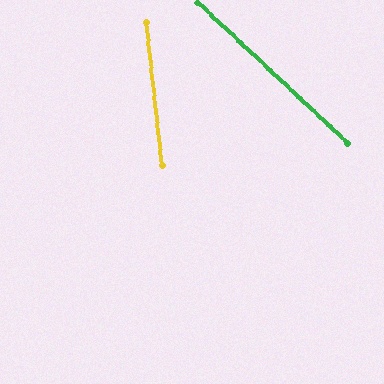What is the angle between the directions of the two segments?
Approximately 40 degrees.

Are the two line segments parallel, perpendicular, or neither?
Neither parallel nor perpendicular — they differ by about 40°.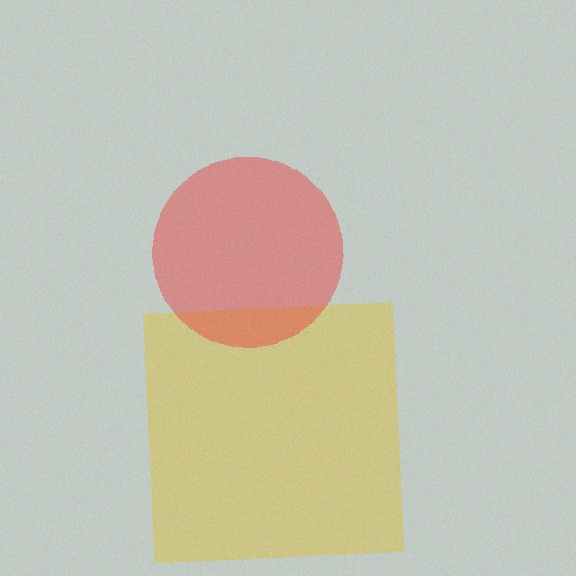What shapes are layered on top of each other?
The layered shapes are: a yellow square, a red circle.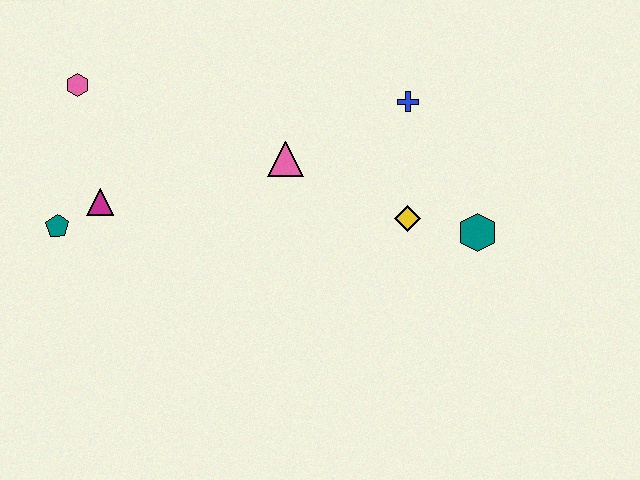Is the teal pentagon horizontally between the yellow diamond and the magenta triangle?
No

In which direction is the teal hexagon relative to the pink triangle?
The teal hexagon is to the right of the pink triangle.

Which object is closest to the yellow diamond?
The teal hexagon is closest to the yellow diamond.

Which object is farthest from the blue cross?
The teal pentagon is farthest from the blue cross.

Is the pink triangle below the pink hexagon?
Yes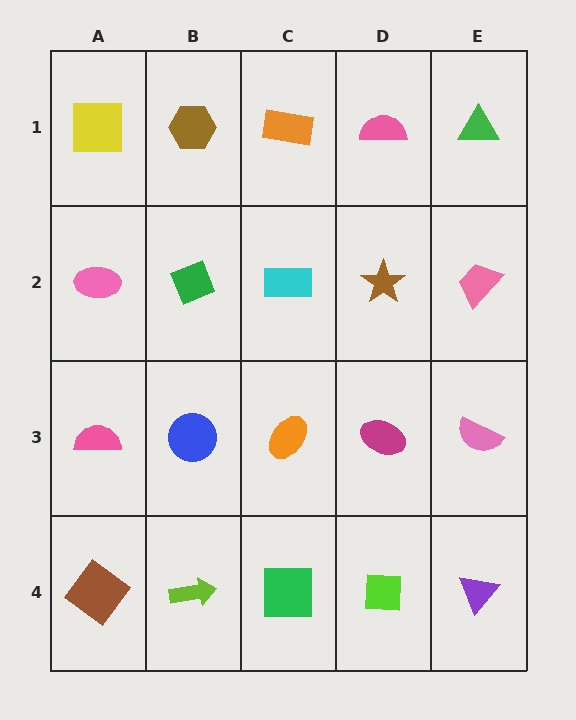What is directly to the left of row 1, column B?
A yellow square.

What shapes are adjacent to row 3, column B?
A green diamond (row 2, column B), a lime arrow (row 4, column B), a pink semicircle (row 3, column A), an orange ellipse (row 3, column C).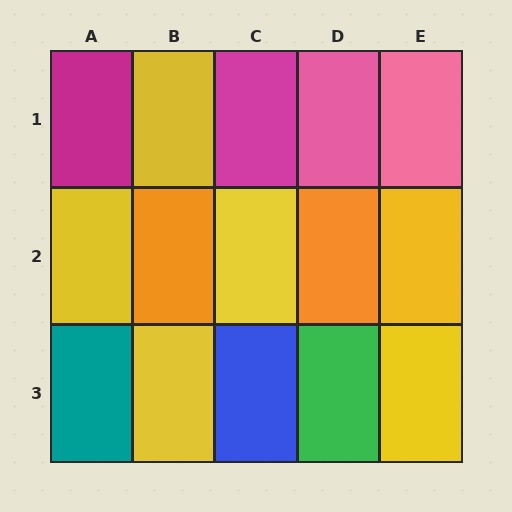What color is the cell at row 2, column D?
Orange.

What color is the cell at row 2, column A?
Yellow.